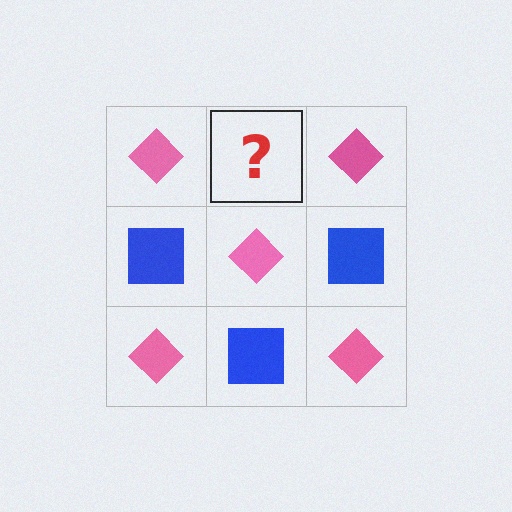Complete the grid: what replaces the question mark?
The question mark should be replaced with a blue square.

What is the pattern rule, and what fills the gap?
The rule is that it alternates pink diamond and blue square in a checkerboard pattern. The gap should be filled with a blue square.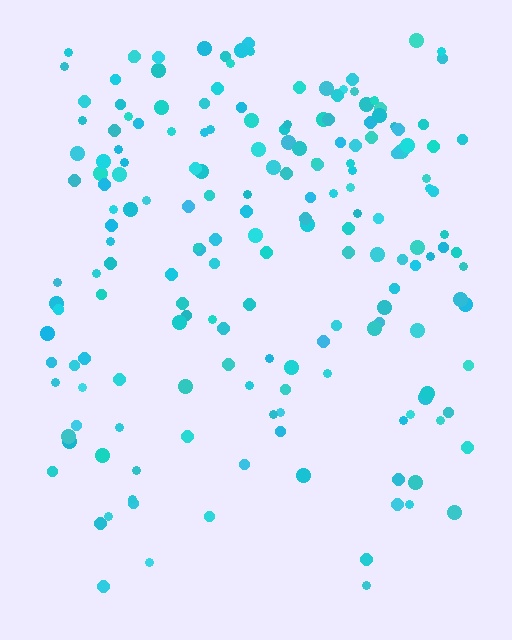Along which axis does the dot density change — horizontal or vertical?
Vertical.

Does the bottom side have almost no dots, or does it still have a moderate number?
Still a moderate number, just noticeably fewer than the top.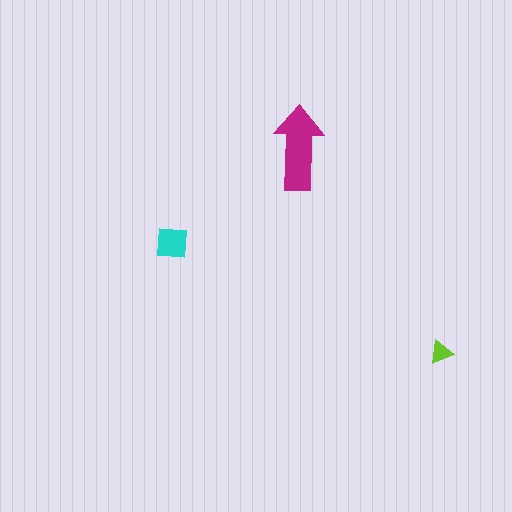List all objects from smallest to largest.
The lime triangle, the cyan square, the magenta arrow.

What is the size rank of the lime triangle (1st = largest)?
3rd.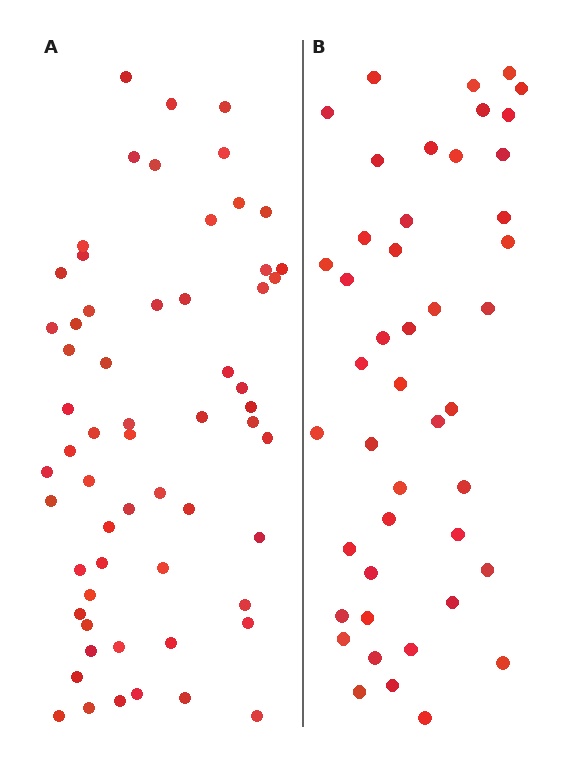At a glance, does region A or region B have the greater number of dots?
Region A (the left region) has more dots.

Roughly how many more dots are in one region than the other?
Region A has approximately 15 more dots than region B.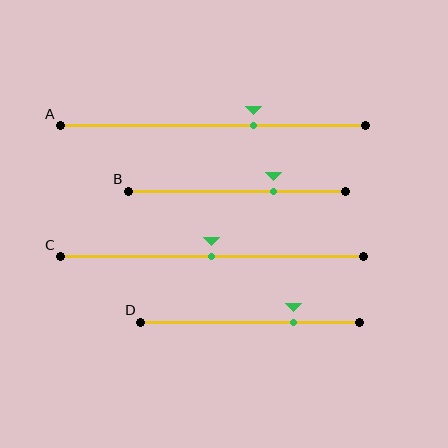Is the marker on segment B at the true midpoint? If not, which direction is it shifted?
No, the marker on segment B is shifted to the right by about 17% of the segment length.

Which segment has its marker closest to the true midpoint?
Segment C has its marker closest to the true midpoint.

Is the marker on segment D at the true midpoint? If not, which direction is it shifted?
No, the marker on segment D is shifted to the right by about 20% of the segment length.